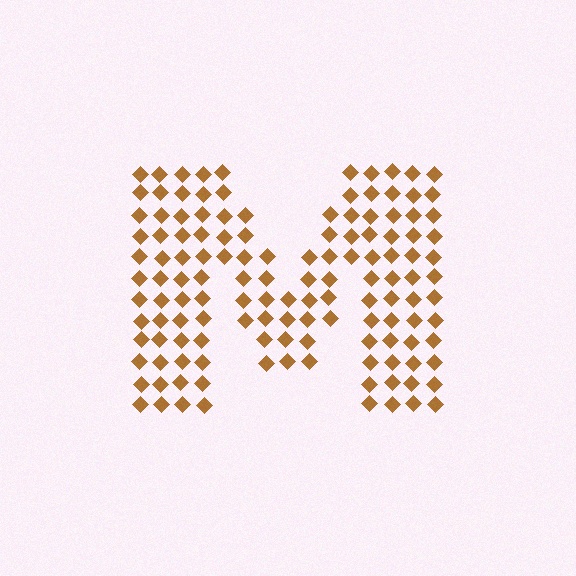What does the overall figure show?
The overall figure shows the letter M.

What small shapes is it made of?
It is made of small diamonds.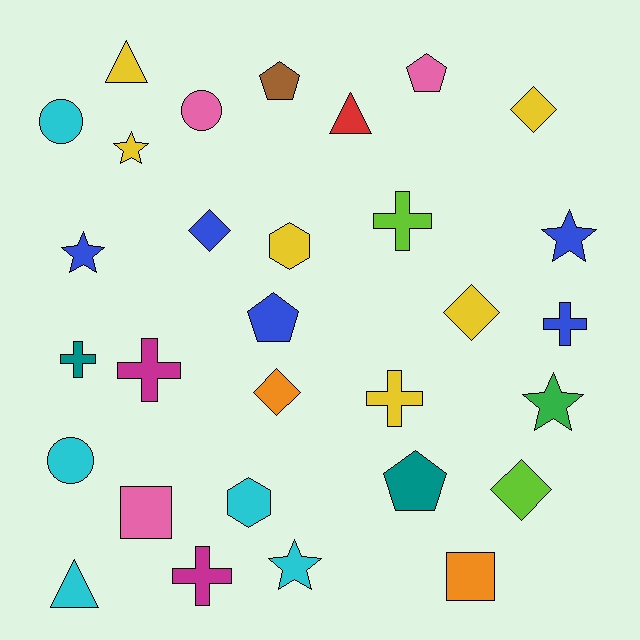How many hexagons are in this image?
There are 2 hexagons.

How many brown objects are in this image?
There is 1 brown object.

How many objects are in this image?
There are 30 objects.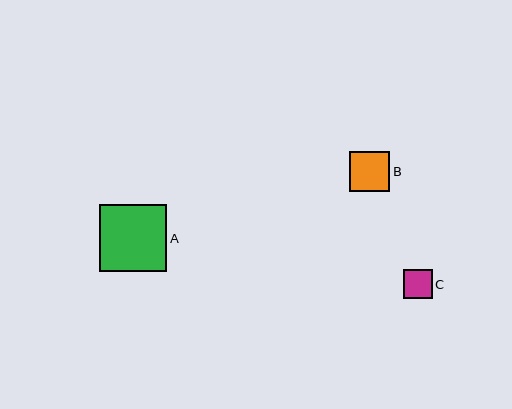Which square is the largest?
Square A is the largest with a size of approximately 67 pixels.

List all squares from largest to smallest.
From largest to smallest: A, B, C.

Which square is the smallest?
Square C is the smallest with a size of approximately 29 pixels.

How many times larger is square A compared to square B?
Square A is approximately 1.6 times the size of square B.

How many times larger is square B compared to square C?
Square B is approximately 1.4 times the size of square C.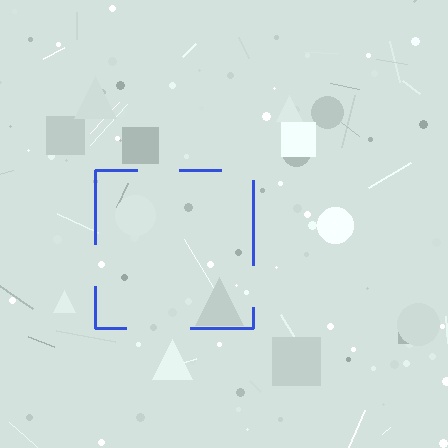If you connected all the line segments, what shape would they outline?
They would outline a square.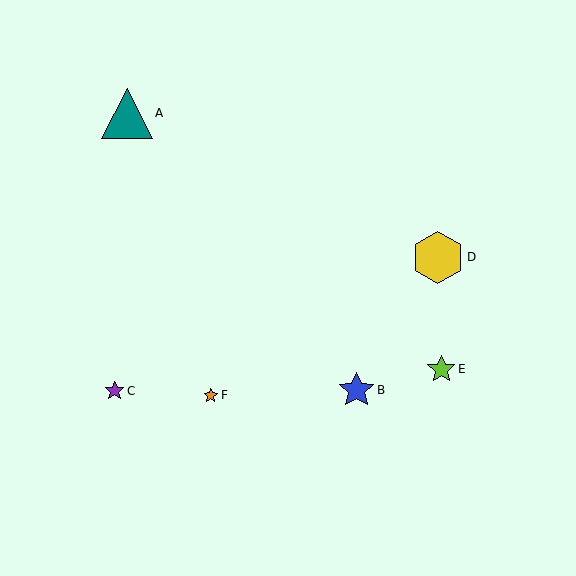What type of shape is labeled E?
Shape E is a lime star.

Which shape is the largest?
The yellow hexagon (labeled D) is the largest.